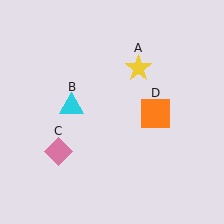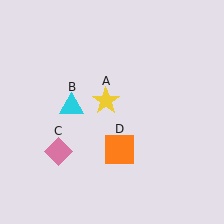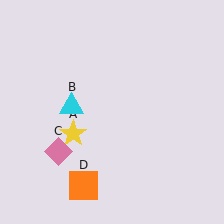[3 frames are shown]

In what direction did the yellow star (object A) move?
The yellow star (object A) moved down and to the left.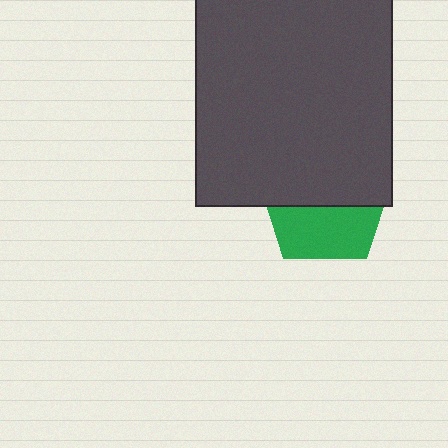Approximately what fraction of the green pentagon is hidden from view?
Roughly 57% of the green pentagon is hidden behind the dark gray rectangle.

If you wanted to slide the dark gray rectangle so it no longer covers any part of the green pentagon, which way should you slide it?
Slide it up — that is the most direct way to separate the two shapes.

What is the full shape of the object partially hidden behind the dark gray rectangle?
The partially hidden object is a green pentagon.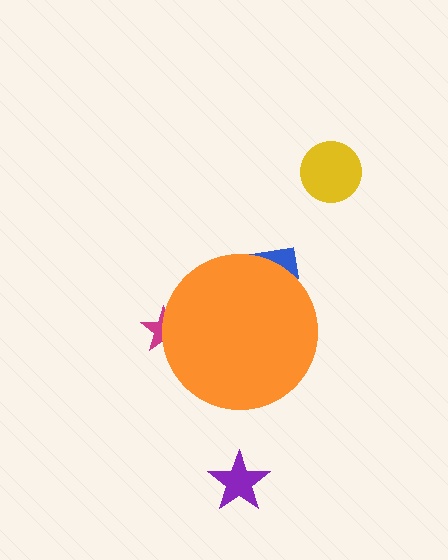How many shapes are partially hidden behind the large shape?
2 shapes are partially hidden.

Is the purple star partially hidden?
No, the purple star is fully visible.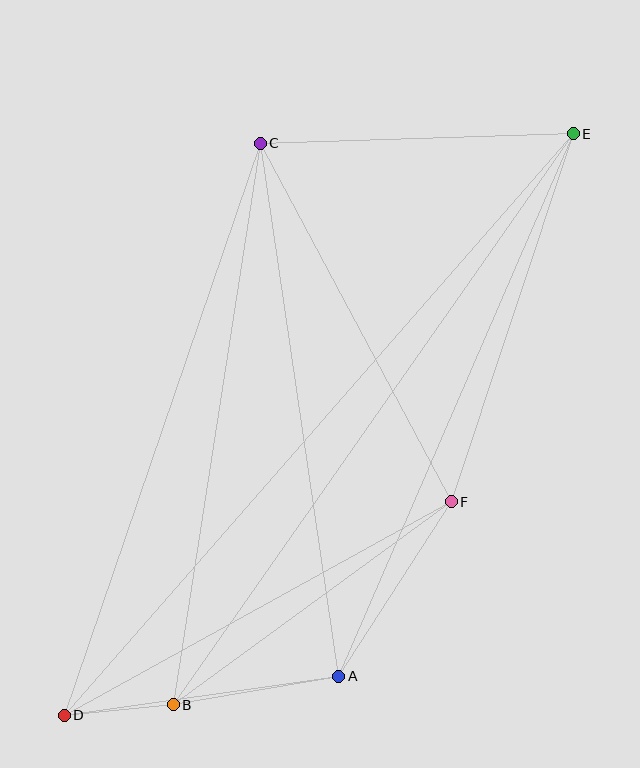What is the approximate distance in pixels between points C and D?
The distance between C and D is approximately 604 pixels.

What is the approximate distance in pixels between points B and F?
The distance between B and F is approximately 344 pixels.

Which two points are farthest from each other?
Points D and E are farthest from each other.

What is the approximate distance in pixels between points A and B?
The distance between A and B is approximately 168 pixels.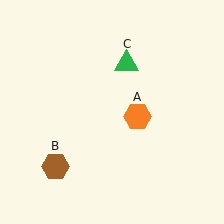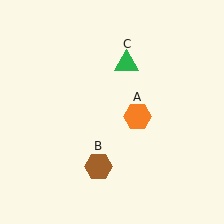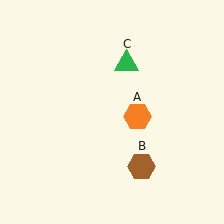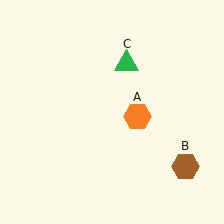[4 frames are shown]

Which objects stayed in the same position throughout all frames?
Orange hexagon (object A) and green triangle (object C) remained stationary.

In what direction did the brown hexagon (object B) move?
The brown hexagon (object B) moved right.